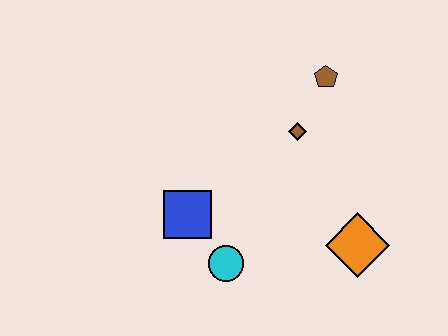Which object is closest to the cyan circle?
The blue square is closest to the cyan circle.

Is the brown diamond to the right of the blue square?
Yes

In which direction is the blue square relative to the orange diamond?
The blue square is to the left of the orange diamond.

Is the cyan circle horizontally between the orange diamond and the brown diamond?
No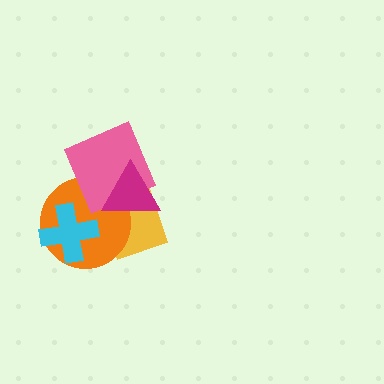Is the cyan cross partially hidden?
No, no other shape covers it.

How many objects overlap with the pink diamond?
3 objects overlap with the pink diamond.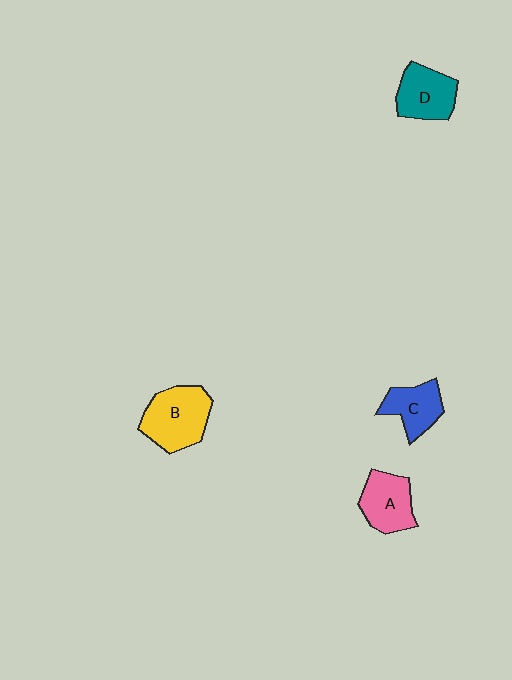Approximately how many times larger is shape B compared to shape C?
Approximately 1.5 times.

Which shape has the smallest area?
Shape C (blue).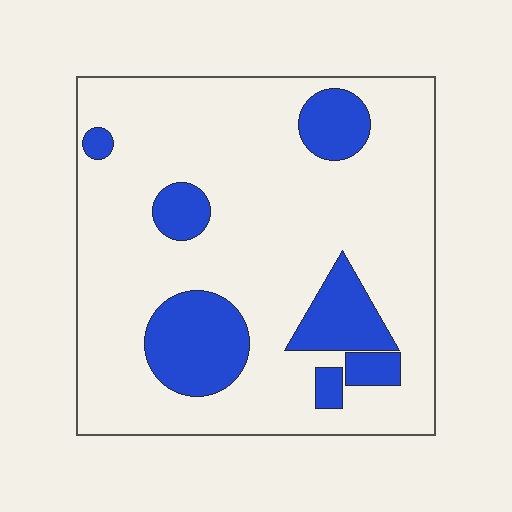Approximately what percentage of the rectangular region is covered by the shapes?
Approximately 20%.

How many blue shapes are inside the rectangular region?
7.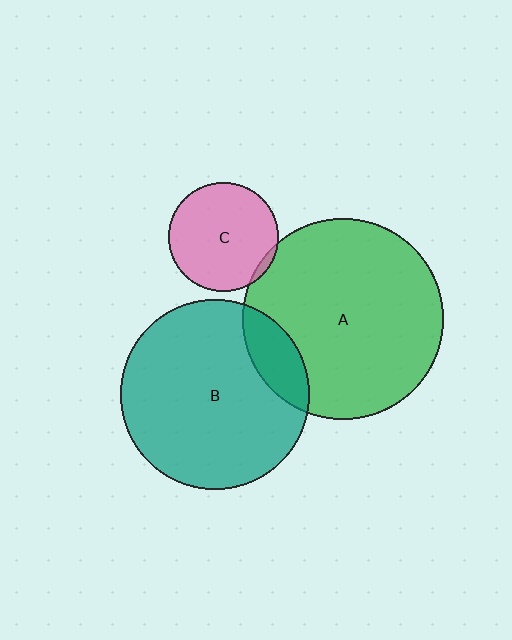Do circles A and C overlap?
Yes.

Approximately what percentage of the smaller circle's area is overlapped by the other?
Approximately 5%.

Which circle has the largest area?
Circle A (green).